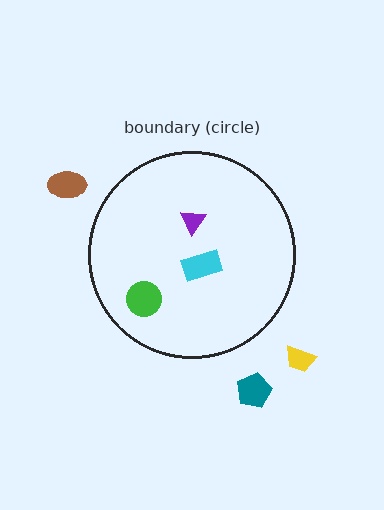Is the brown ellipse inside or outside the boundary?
Outside.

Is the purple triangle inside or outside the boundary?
Inside.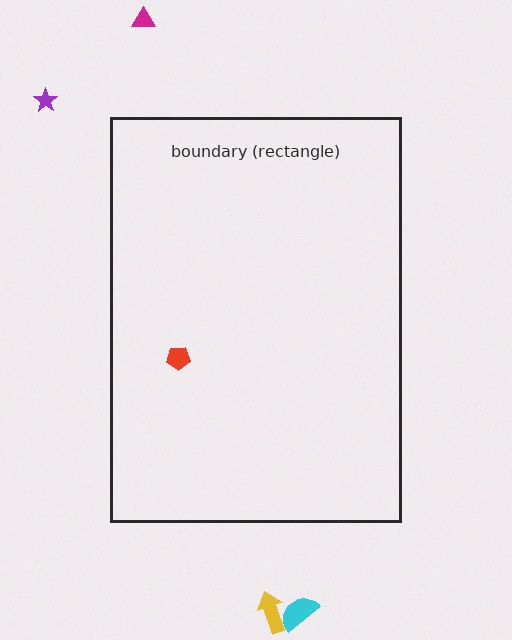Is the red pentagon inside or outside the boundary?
Inside.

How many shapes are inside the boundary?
1 inside, 4 outside.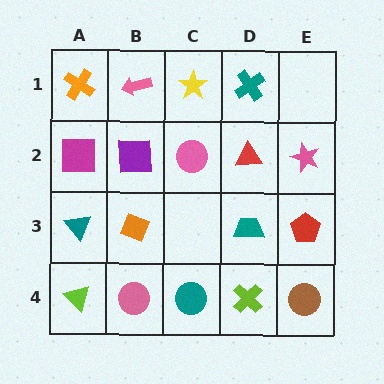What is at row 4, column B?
A pink circle.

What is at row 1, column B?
A pink arrow.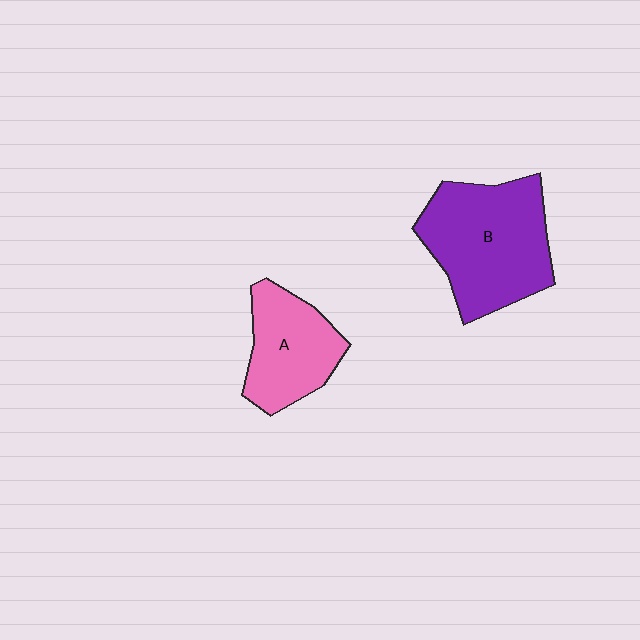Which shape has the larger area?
Shape B (purple).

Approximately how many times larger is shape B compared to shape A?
Approximately 1.6 times.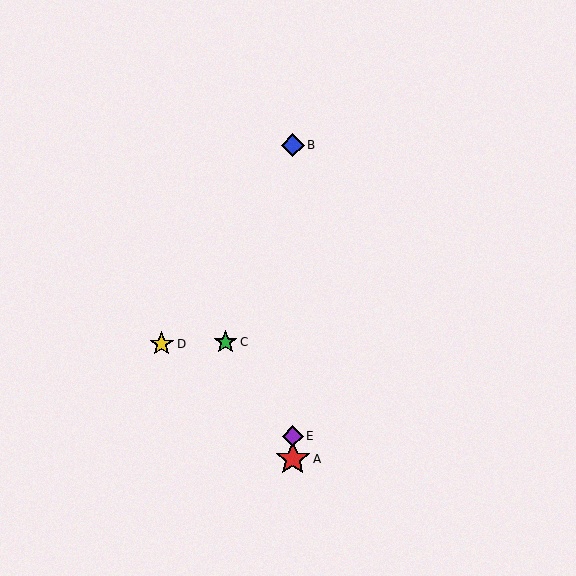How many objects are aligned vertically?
3 objects (A, B, E) are aligned vertically.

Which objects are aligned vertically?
Objects A, B, E are aligned vertically.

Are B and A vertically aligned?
Yes, both are at x≈293.